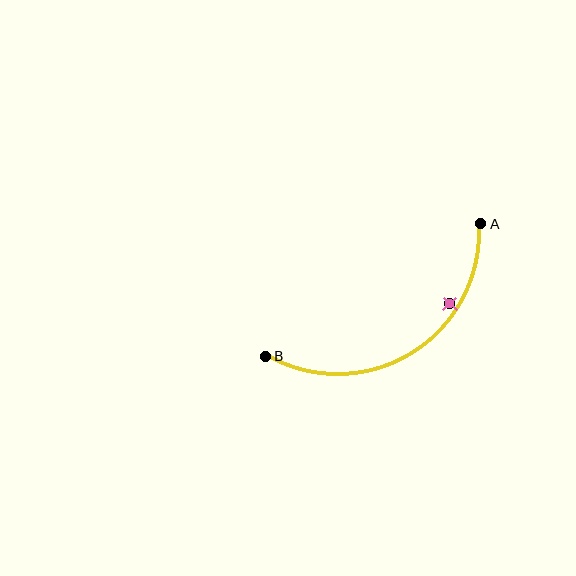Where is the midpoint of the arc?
The arc midpoint is the point on the curve farthest from the straight line joining A and B. It sits below that line.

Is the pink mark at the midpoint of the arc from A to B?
No — the pink mark does not lie on the arc at all. It sits slightly inside the curve.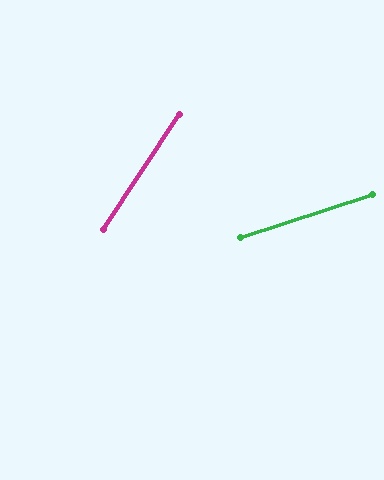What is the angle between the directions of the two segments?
Approximately 39 degrees.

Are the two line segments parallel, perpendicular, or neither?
Neither parallel nor perpendicular — they differ by about 39°.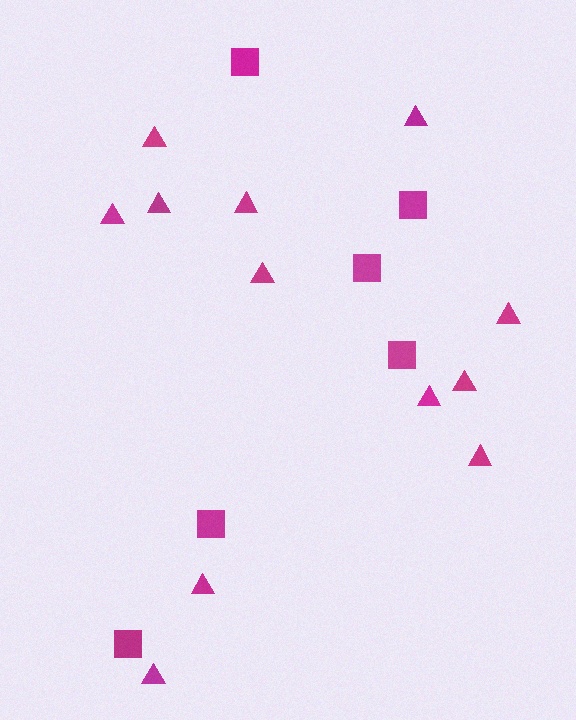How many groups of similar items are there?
There are 2 groups: one group of triangles (12) and one group of squares (6).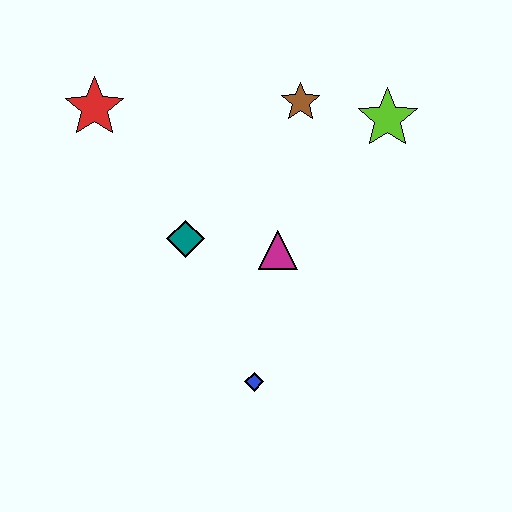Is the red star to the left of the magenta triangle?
Yes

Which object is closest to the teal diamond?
The magenta triangle is closest to the teal diamond.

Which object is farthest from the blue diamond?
The red star is farthest from the blue diamond.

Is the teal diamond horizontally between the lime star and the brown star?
No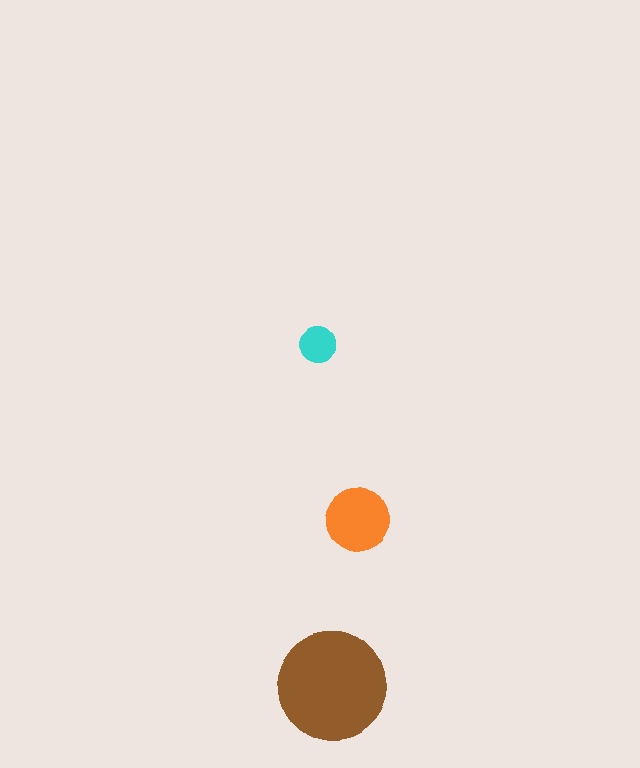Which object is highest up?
The cyan circle is topmost.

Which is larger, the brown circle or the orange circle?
The brown one.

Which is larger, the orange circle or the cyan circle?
The orange one.